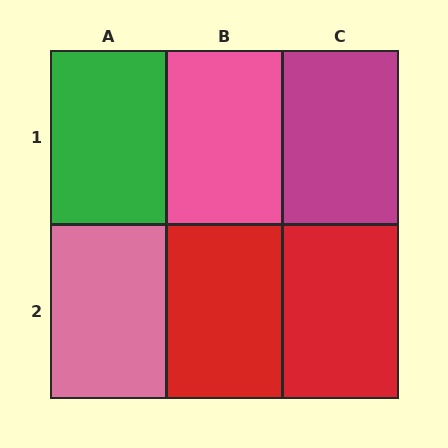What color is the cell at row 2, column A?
Pink.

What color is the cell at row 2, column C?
Red.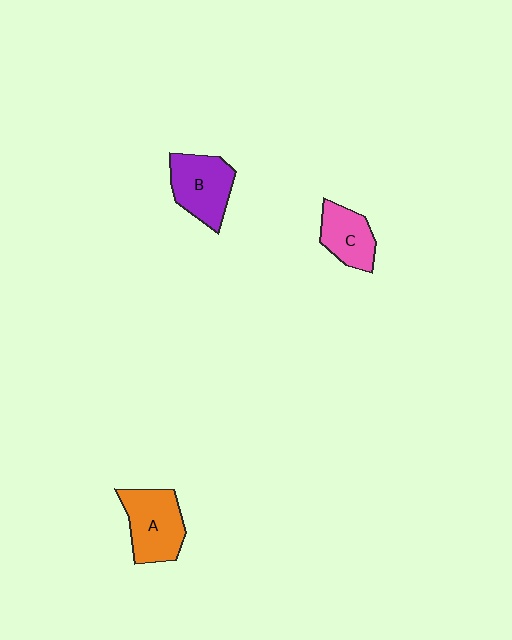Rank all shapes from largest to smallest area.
From largest to smallest: A (orange), B (purple), C (pink).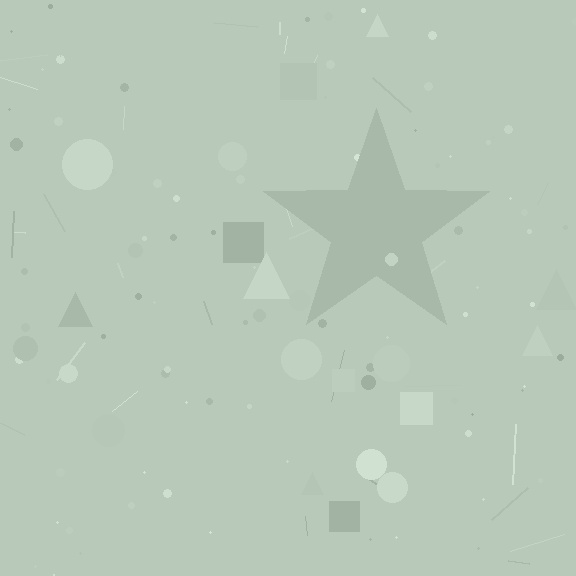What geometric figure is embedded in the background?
A star is embedded in the background.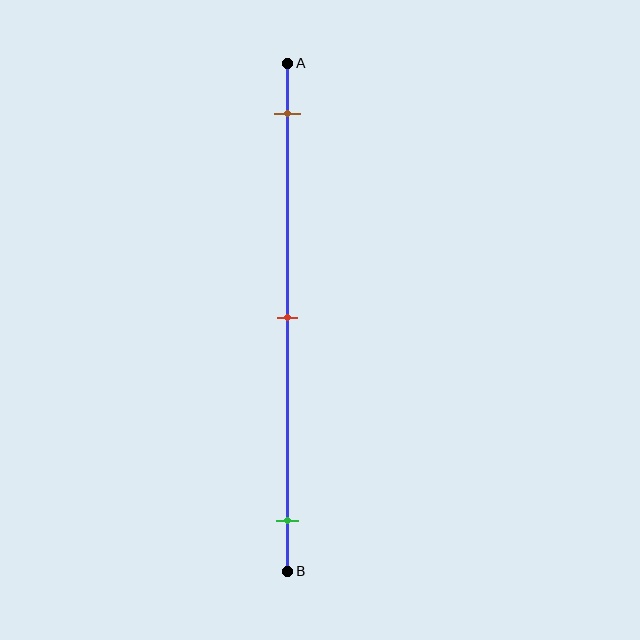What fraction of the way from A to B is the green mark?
The green mark is approximately 90% (0.9) of the way from A to B.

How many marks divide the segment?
There are 3 marks dividing the segment.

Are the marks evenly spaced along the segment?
Yes, the marks are approximately evenly spaced.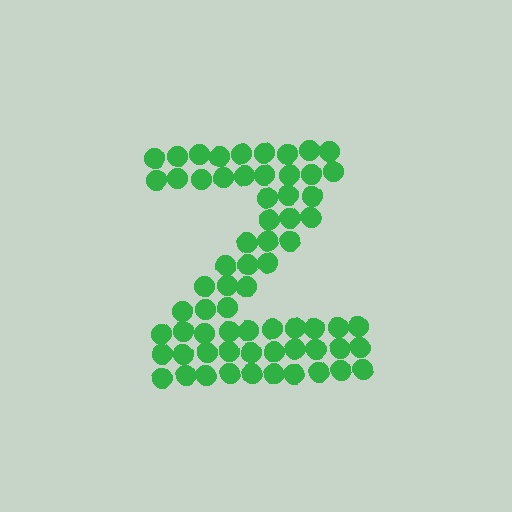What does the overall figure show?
The overall figure shows the letter Z.